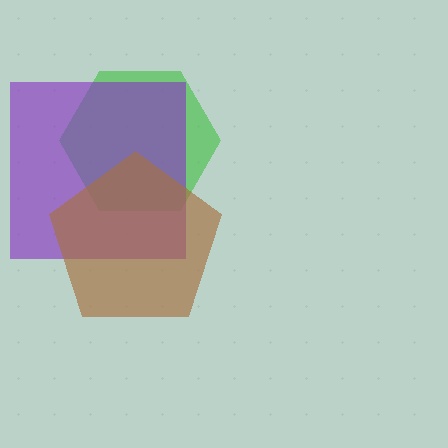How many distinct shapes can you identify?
There are 3 distinct shapes: a green hexagon, a purple square, a brown pentagon.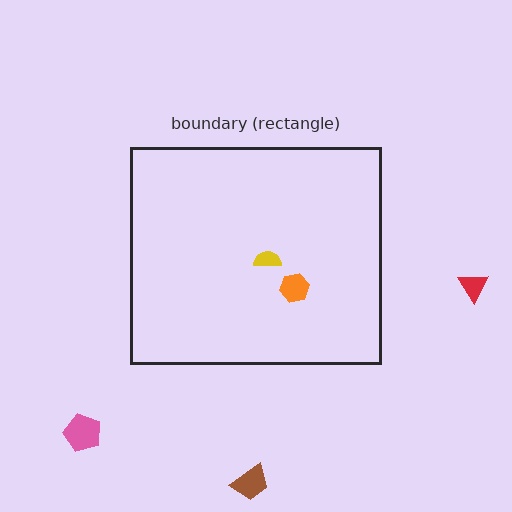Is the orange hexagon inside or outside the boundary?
Inside.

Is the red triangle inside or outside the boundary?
Outside.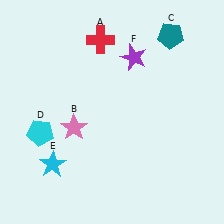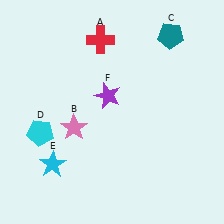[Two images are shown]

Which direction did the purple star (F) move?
The purple star (F) moved down.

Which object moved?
The purple star (F) moved down.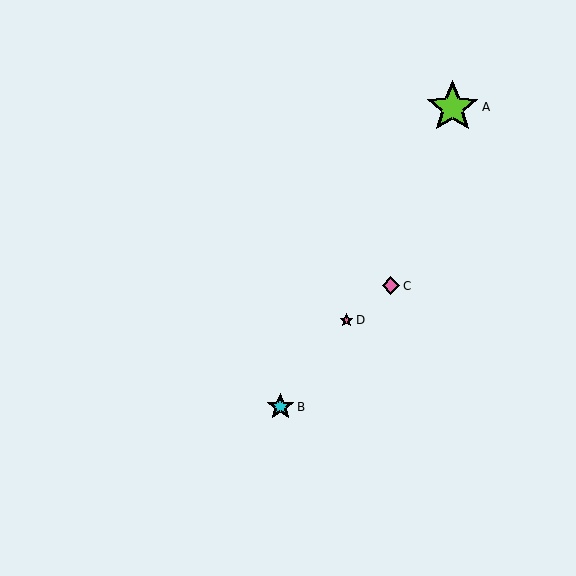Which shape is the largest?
The lime star (labeled A) is the largest.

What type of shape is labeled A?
Shape A is a lime star.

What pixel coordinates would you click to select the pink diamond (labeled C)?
Click at (391, 286) to select the pink diamond C.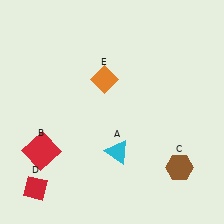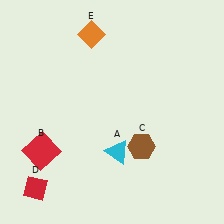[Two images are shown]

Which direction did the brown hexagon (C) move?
The brown hexagon (C) moved left.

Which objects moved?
The objects that moved are: the brown hexagon (C), the orange diamond (E).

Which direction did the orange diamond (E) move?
The orange diamond (E) moved up.